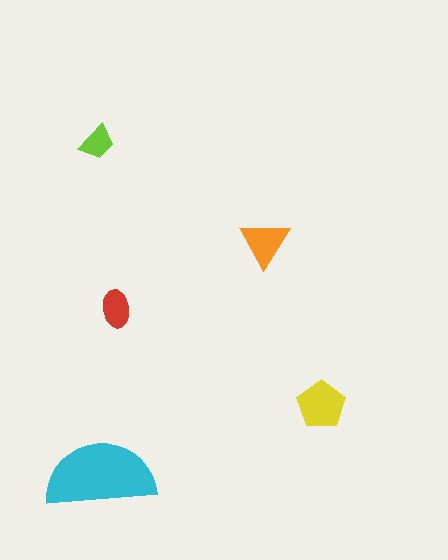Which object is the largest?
The cyan semicircle.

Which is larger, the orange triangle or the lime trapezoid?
The orange triangle.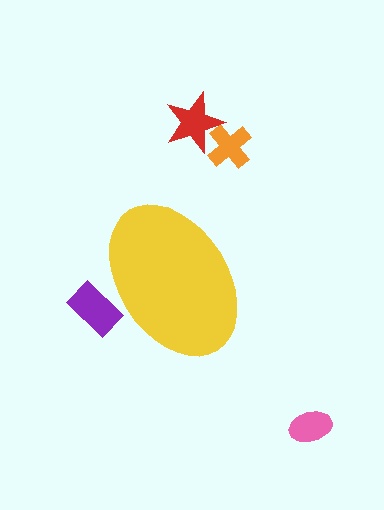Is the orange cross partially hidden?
No, the orange cross is fully visible.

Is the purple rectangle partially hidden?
Yes, the purple rectangle is partially hidden behind the yellow ellipse.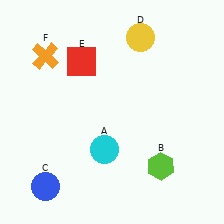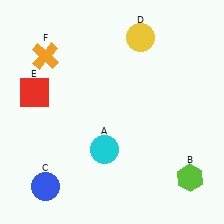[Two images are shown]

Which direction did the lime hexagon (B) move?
The lime hexagon (B) moved right.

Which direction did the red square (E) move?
The red square (E) moved left.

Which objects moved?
The objects that moved are: the lime hexagon (B), the red square (E).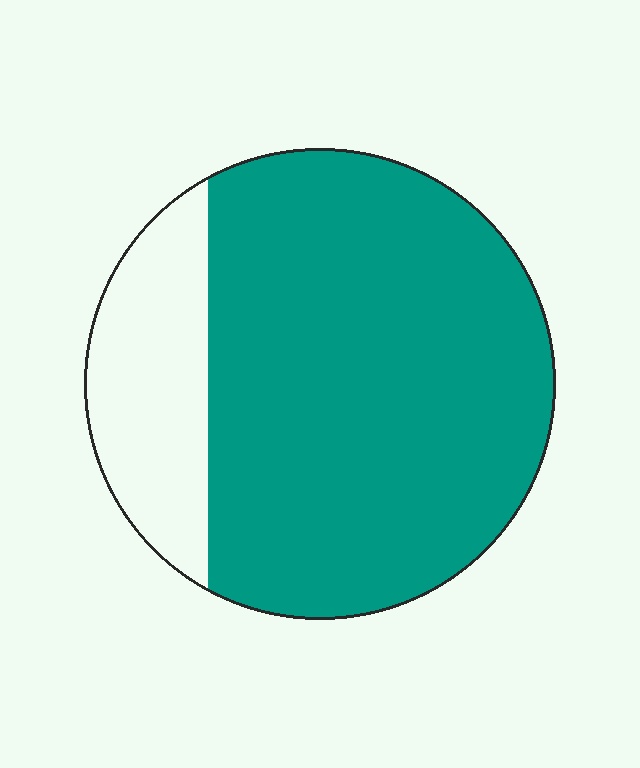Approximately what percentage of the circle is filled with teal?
Approximately 80%.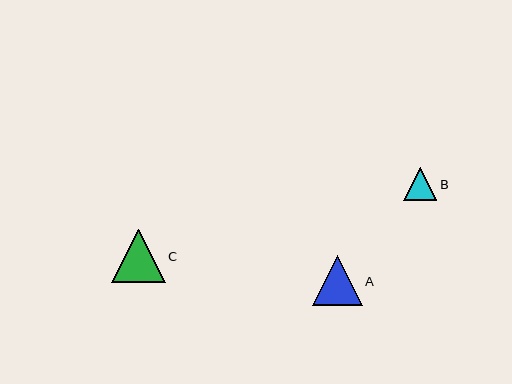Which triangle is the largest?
Triangle C is the largest with a size of approximately 54 pixels.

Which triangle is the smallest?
Triangle B is the smallest with a size of approximately 33 pixels.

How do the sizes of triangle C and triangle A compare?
Triangle C and triangle A are approximately the same size.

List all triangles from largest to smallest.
From largest to smallest: C, A, B.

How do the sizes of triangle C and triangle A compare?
Triangle C and triangle A are approximately the same size.